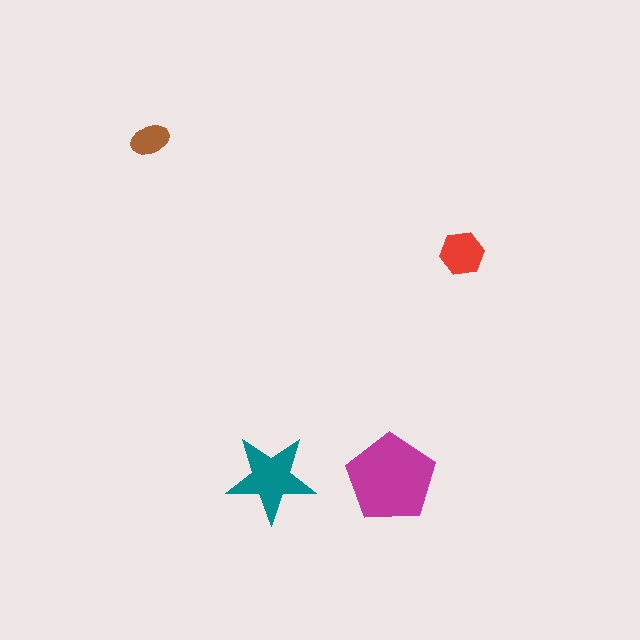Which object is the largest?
The magenta pentagon.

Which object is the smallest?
The brown ellipse.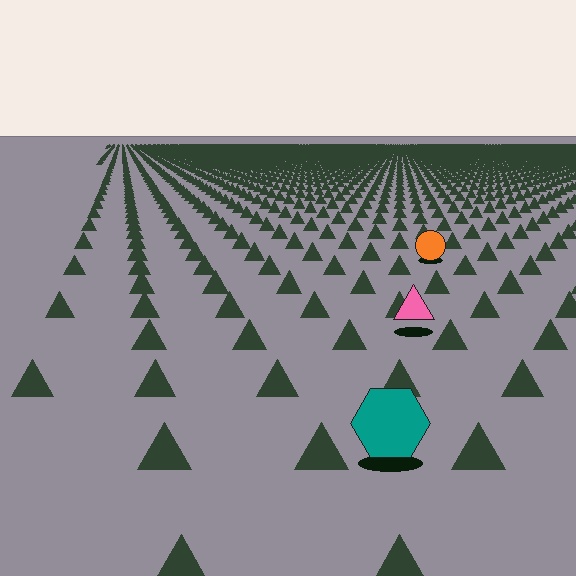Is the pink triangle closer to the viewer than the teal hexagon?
No. The teal hexagon is closer — you can tell from the texture gradient: the ground texture is coarser near it.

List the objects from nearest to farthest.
From nearest to farthest: the teal hexagon, the pink triangle, the orange circle.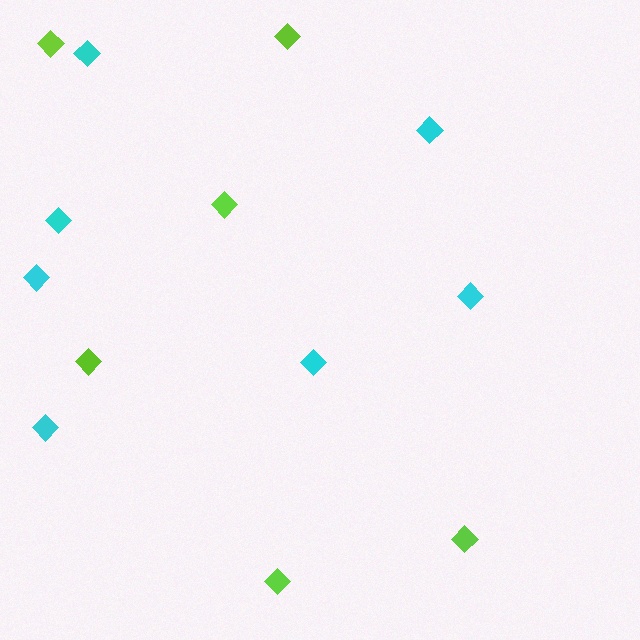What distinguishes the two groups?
There are 2 groups: one group of cyan diamonds (7) and one group of lime diamonds (6).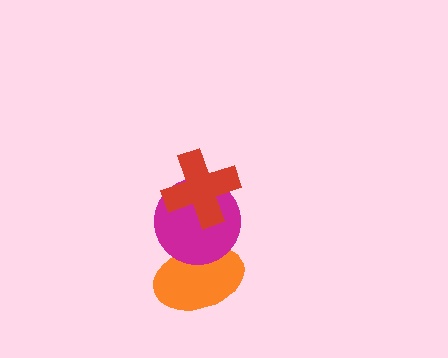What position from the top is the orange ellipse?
The orange ellipse is 3rd from the top.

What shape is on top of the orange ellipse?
The magenta circle is on top of the orange ellipse.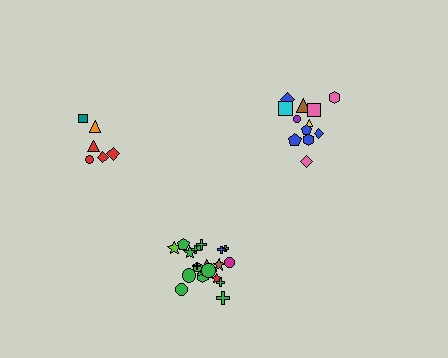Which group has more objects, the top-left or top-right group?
The top-right group.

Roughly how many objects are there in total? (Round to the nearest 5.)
Roughly 40 objects in total.